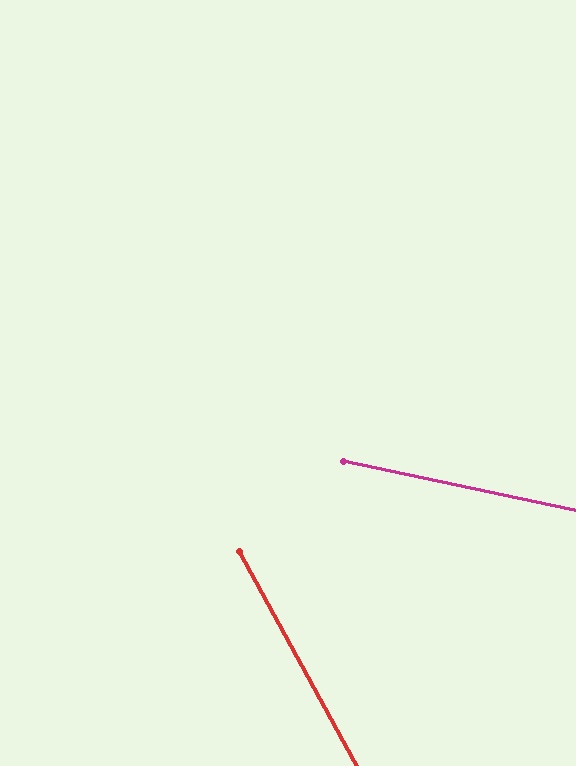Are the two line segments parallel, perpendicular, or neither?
Neither parallel nor perpendicular — they differ by about 49°.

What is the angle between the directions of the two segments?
Approximately 49 degrees.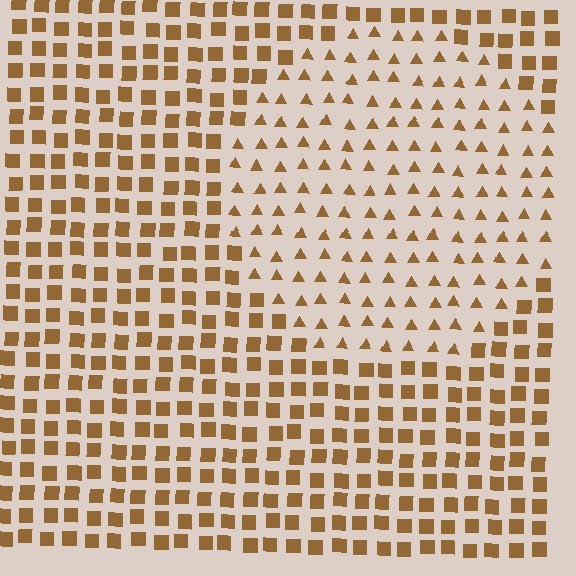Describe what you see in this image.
The image is filled with small brown elements arranged in a uniform grid. A circle-shaped region contains triangles, while the surrounding area contains squares. The boundary is defined purely by the change in element shape.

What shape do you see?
I see a circle.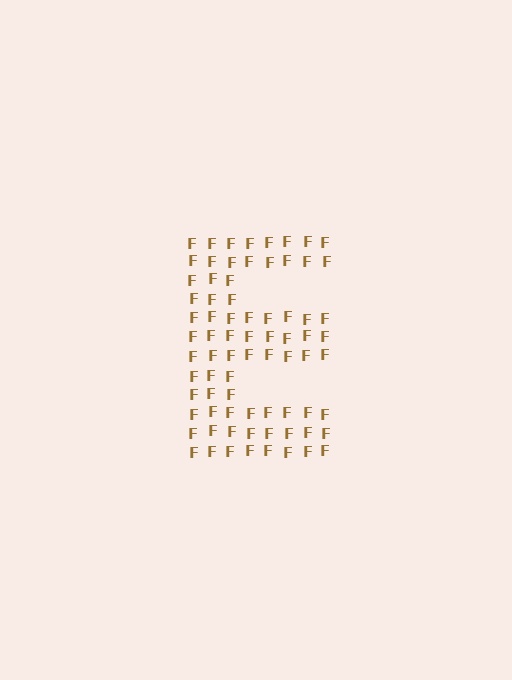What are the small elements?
The small elements are letter F's.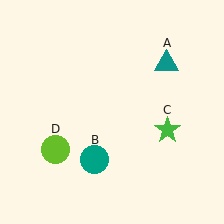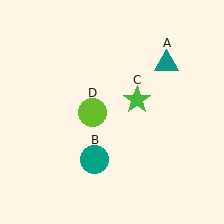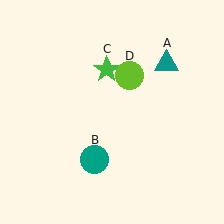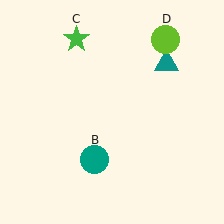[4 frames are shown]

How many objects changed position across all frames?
2 objects changed position: green star (object C), lime circle (object D).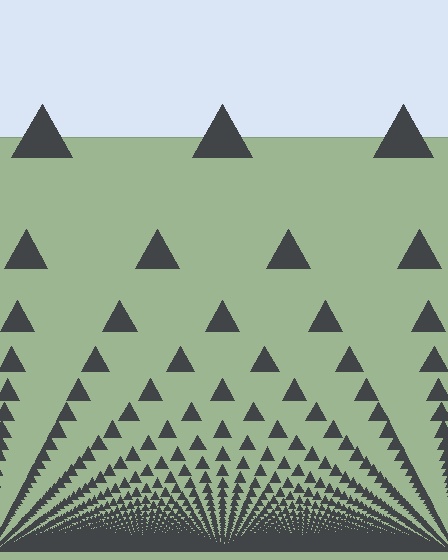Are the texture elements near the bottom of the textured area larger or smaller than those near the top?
Smaller. The gradient is inverted — elements near the bottom are smaller and denser.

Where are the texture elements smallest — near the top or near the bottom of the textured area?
Near the bottom.